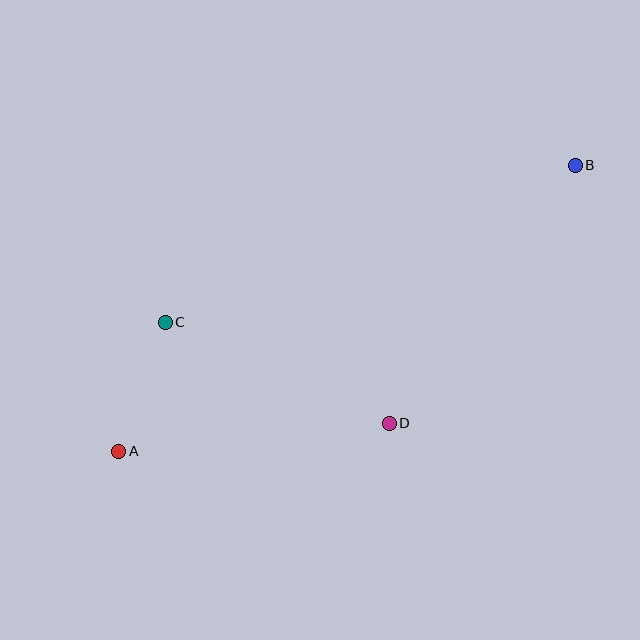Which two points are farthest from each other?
Points A and B are farthest from each other.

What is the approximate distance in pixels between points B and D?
The distance between B and D is approximately 318 pixels.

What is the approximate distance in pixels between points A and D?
The distance between A and D is approximately 272 pixels.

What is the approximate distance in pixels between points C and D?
The distance between C and D is approximately 246 pixels.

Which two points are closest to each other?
Points A and C are closest to each other.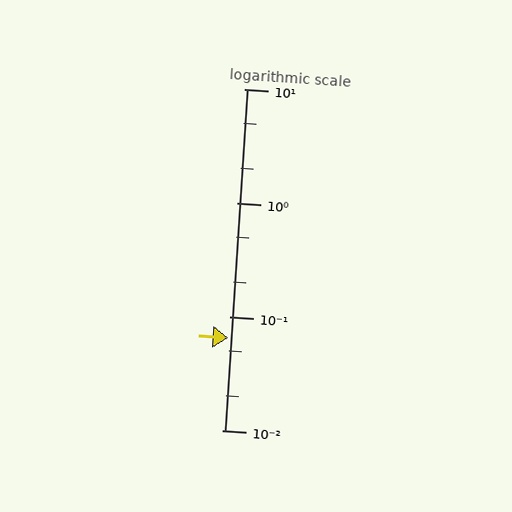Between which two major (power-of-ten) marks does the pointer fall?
The pointer is between 0.01 and 0.1.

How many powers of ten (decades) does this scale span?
The scale spans 3 decades, from 0.01 to 10.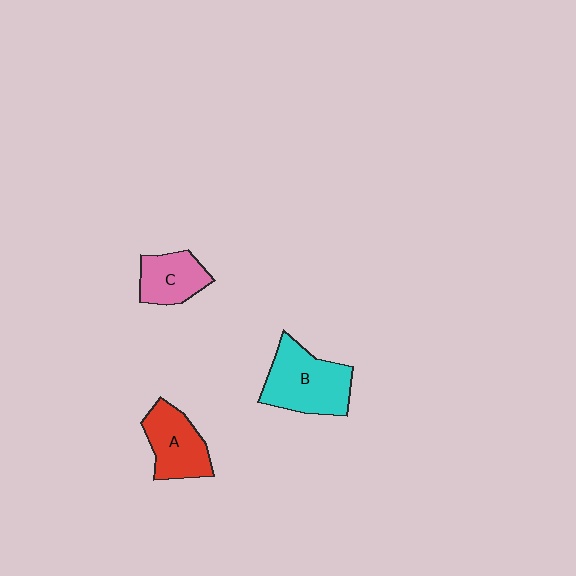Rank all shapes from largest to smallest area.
From largest to smallest: B (cyan), A (red), C (pink).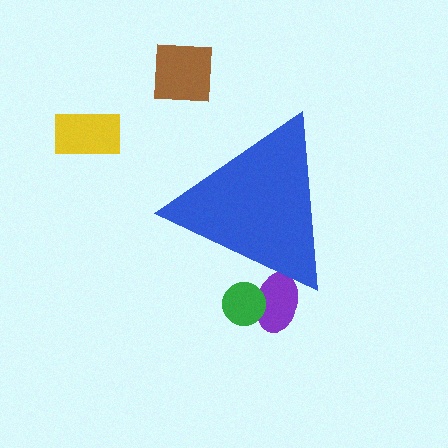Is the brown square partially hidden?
No, the brown square is fully visible.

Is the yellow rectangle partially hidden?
No, the yellow rectangle is fully visible.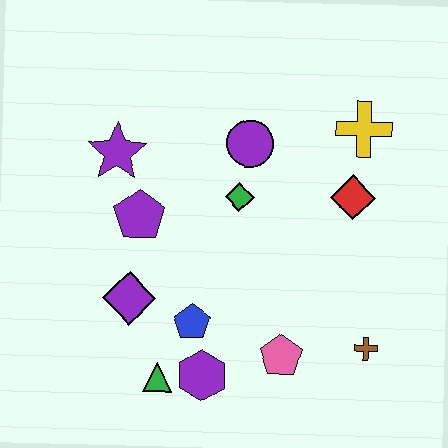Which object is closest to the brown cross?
The pink pentagon is closest to the brown cross.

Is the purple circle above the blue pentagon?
Yes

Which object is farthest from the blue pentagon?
The yellow cross is farthest from the blue pentagon.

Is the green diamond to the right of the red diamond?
No